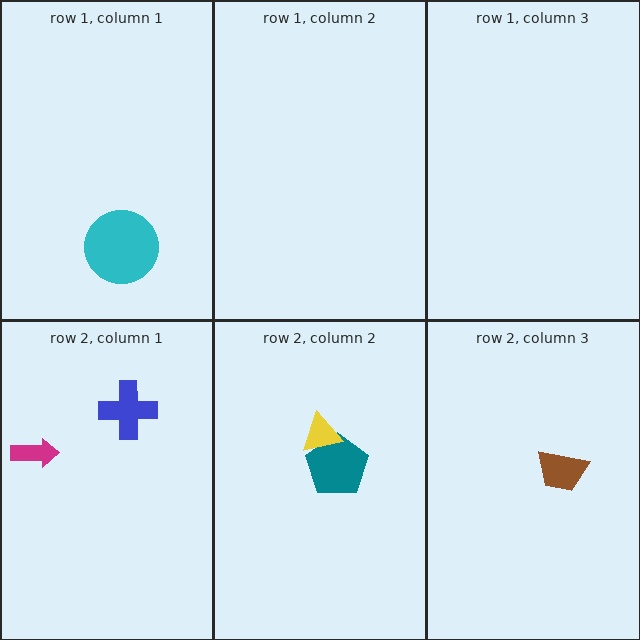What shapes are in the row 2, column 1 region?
The blue cross, the magenta arrow.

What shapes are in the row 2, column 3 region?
The brown trapezoid.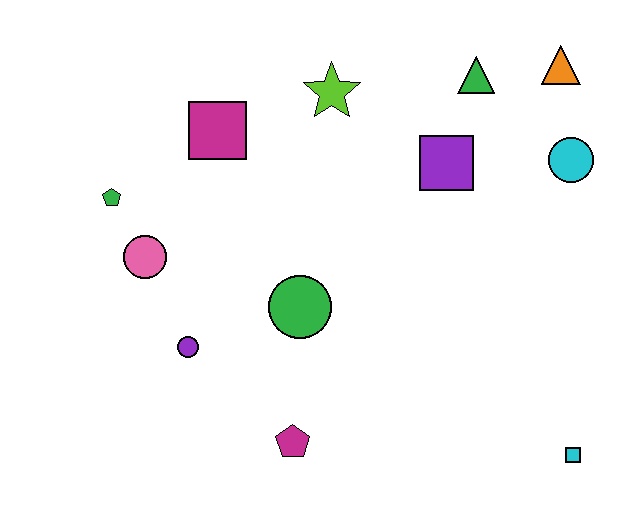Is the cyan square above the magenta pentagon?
No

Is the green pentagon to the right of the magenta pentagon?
No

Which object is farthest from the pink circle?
The cyan square is farthest from the pink circle.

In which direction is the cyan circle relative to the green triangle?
The cyan circle is to the right of the green triangle.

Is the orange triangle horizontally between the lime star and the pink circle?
No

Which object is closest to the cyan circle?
The orange triangle is closest to the cyan circle.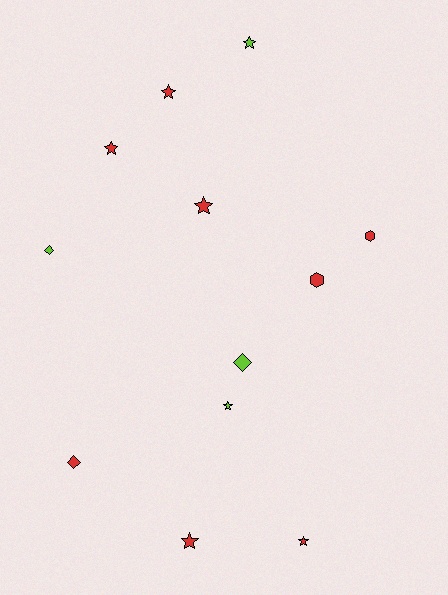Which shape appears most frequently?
Star, with 7 objects.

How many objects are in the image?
There are 12 objects.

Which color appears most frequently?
Red, with 8 objects.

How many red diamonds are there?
There is 1 red diamond.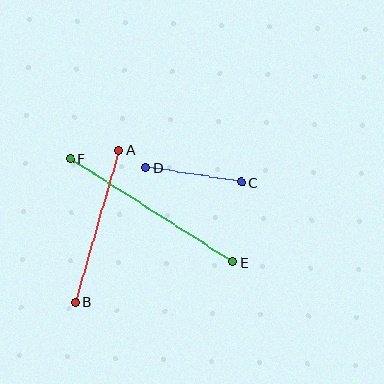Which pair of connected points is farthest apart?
Points E and F are farthest apart.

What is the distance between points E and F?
The distance is approximately 193 pixels.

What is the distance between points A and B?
The distance is approximately 158 pixels.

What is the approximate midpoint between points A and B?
The midpoint is at approximately (97, 226) pixels.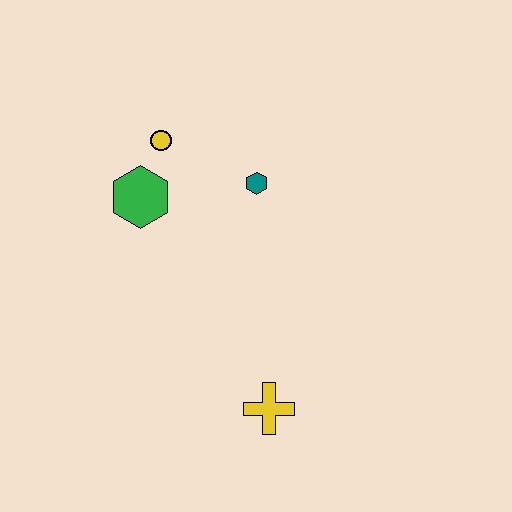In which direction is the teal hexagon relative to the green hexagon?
The teal hexagon is to the right of the green hexagon.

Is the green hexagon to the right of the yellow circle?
No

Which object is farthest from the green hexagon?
The yellow cross is farthest from the green hexagon.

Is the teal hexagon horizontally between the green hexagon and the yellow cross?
Yes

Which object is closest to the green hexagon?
The yellow circle is closest to the green hexagon.